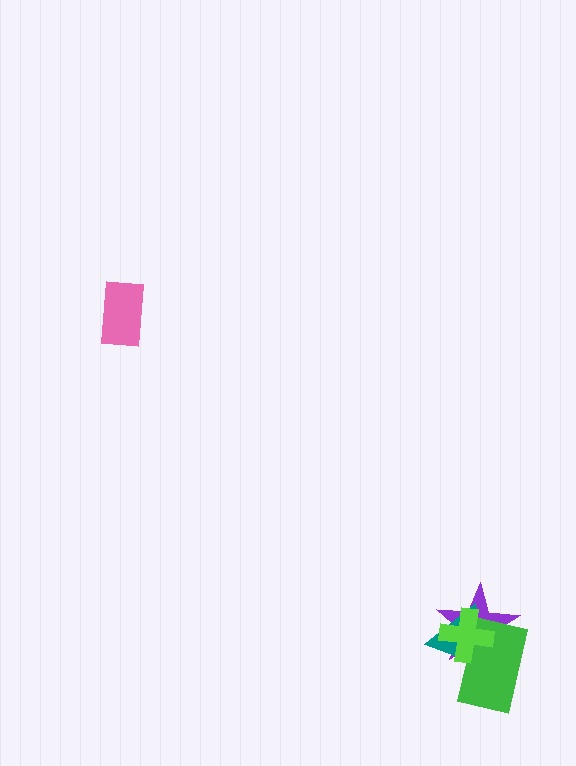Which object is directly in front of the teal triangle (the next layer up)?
The green rectangle is directly in front of the teal triangle.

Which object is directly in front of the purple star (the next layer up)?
The teal triangle is directly in front of the purple star.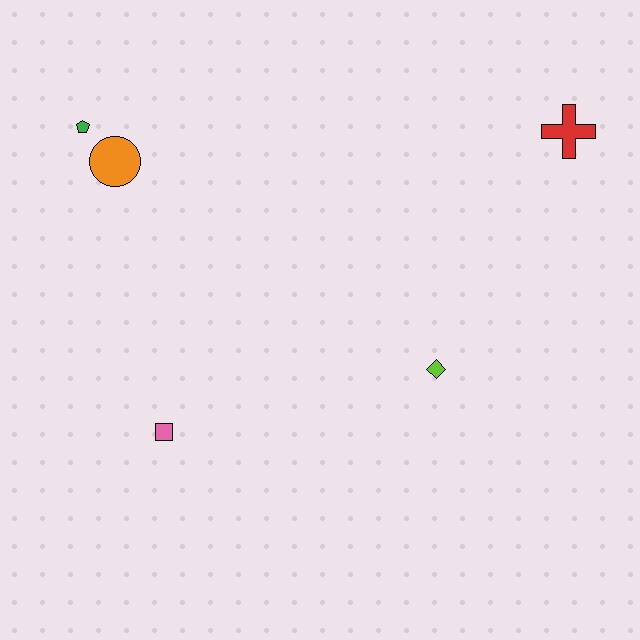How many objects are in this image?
There are 5 objects.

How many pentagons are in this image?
There is 1 pentagon.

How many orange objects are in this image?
There is 1 orange object.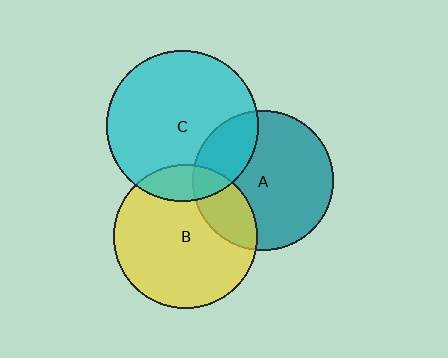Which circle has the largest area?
Circle C (cyan).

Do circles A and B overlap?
Yes.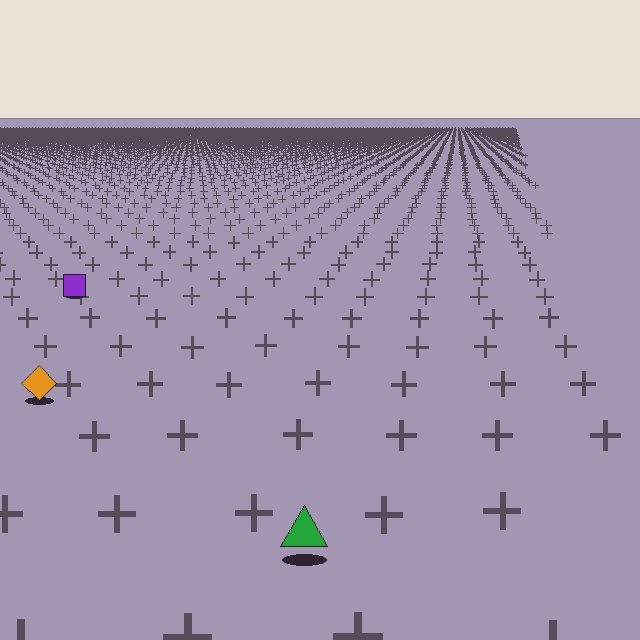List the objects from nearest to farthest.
From nearest to farthest: the green triangle, the orange diamond, the purple square.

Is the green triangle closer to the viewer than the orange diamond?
Yes. The green triangle is closer — you can tell from the texture gradient: the ground texture is coarser near it.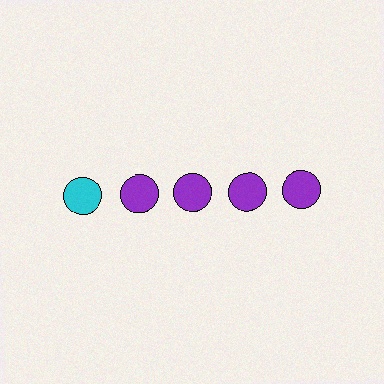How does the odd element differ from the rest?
It has a different color: cyan instead of purple.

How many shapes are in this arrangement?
There are 5 shapes arranged in a grid pattern.